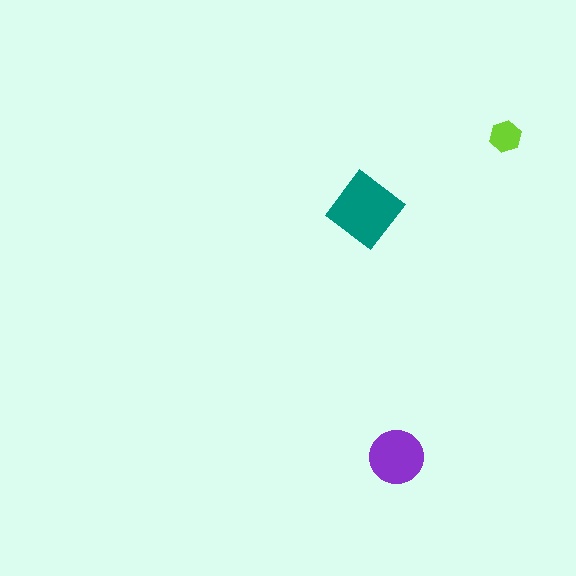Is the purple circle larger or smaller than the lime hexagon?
Larger.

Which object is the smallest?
The lime hexagon.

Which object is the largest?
The teal diamond.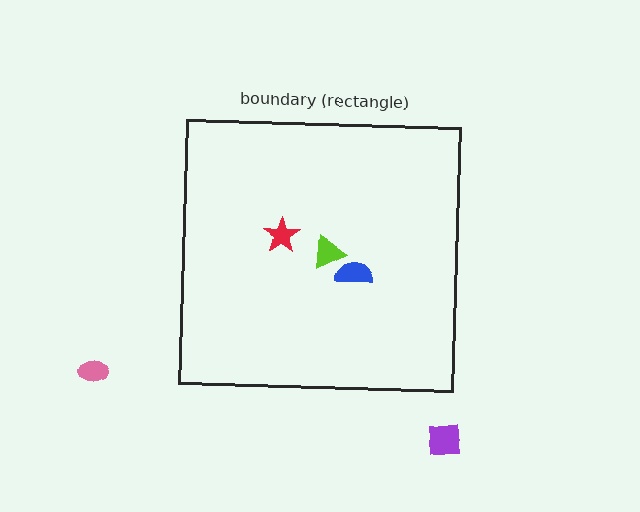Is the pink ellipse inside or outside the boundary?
Outside.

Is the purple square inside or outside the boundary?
Outside.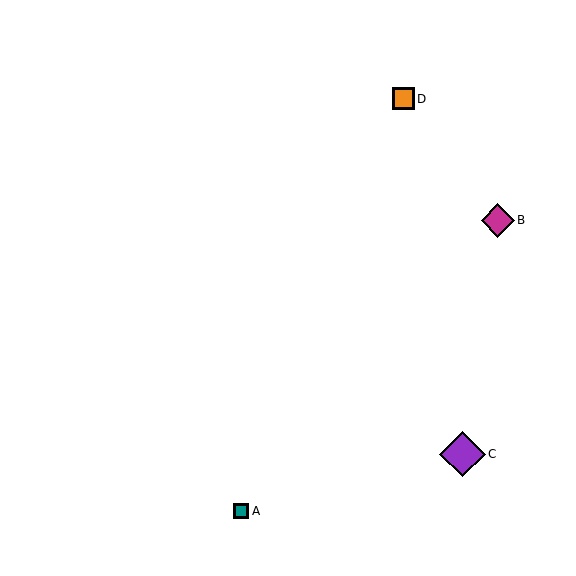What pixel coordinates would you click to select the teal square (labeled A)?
Click at (241, 511) to select the teal square A.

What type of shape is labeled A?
Shape A is a teal square.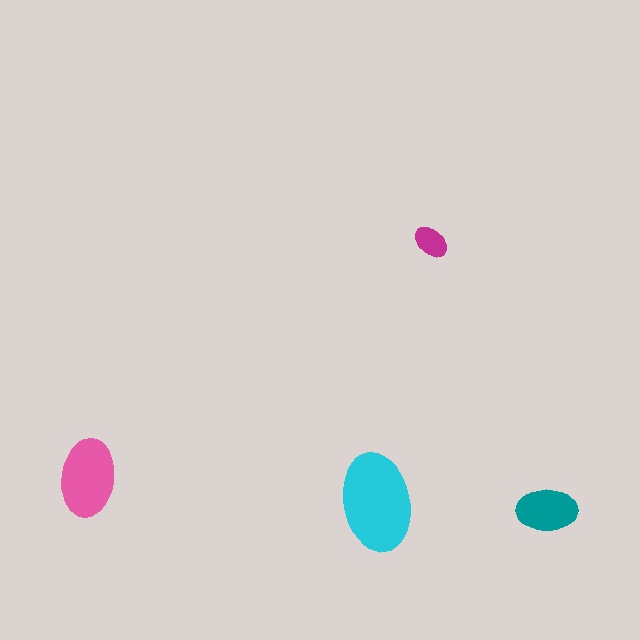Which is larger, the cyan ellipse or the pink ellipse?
The cyan one.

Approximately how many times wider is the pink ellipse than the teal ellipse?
About 1.5 times wider.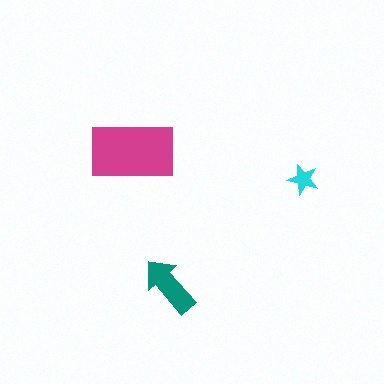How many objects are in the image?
There are 3 objects in the image.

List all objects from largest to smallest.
The magenta rectangle, the teal arrow, the cyan star.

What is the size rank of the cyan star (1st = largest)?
3rd.